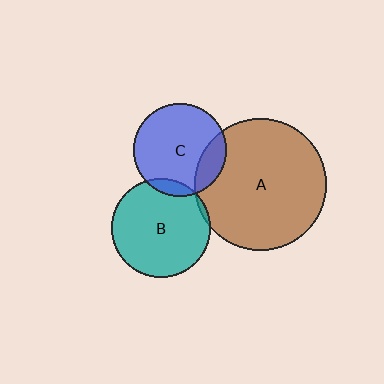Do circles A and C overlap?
Yes.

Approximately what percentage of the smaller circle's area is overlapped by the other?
Approximately 15%.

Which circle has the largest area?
Circle A (brown).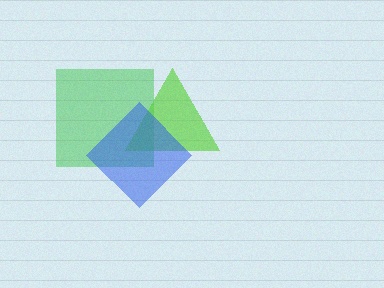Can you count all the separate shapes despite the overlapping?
Yes, there are 3 separate shapes.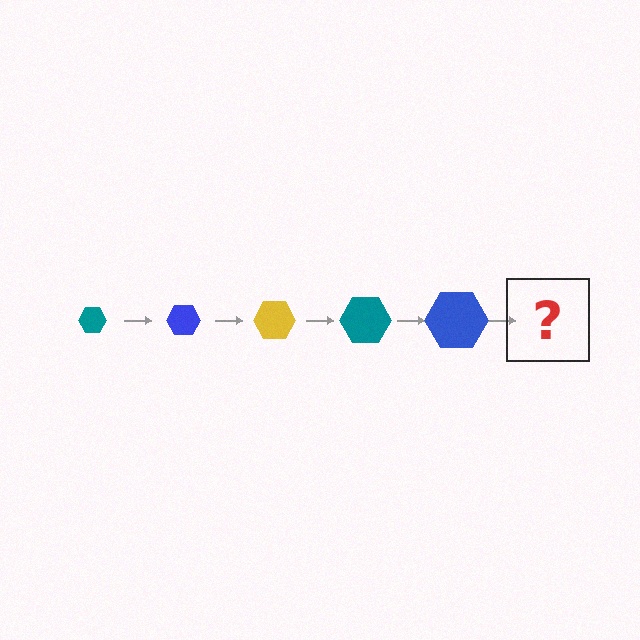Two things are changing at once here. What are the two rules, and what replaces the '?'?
The two rules are that the hexagon grows larger each step and the color cycles through teal, blue, and yellow. The '?' should be a yellow hexagon, larger than the previous one.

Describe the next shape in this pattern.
It should be a yellow hexagon, larger than the previous one.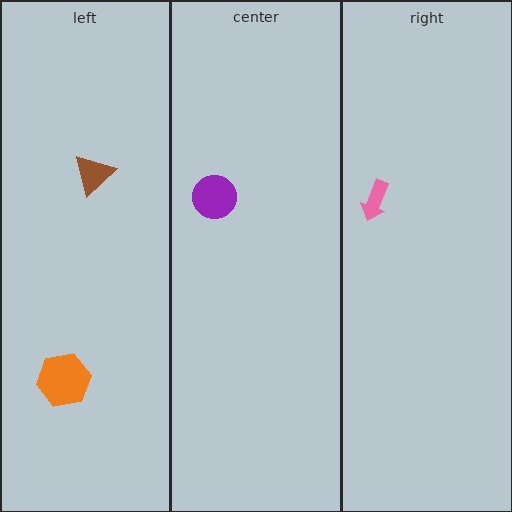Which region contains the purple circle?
The center region.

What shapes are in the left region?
The brown triangle, the orange hexagon.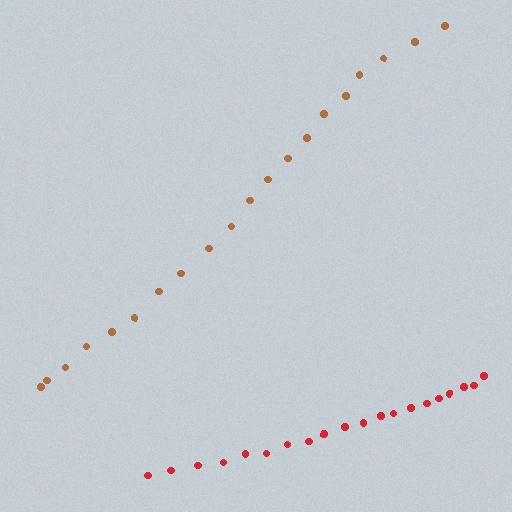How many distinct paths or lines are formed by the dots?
There are 2 distinct paths.